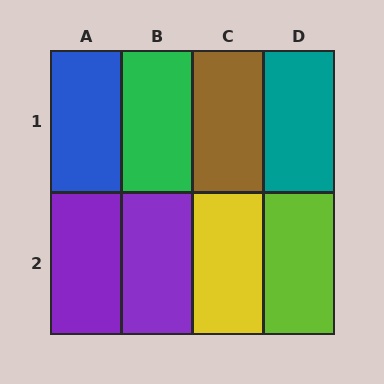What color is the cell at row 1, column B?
Green.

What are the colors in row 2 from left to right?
Purple, purple, yellow, lime.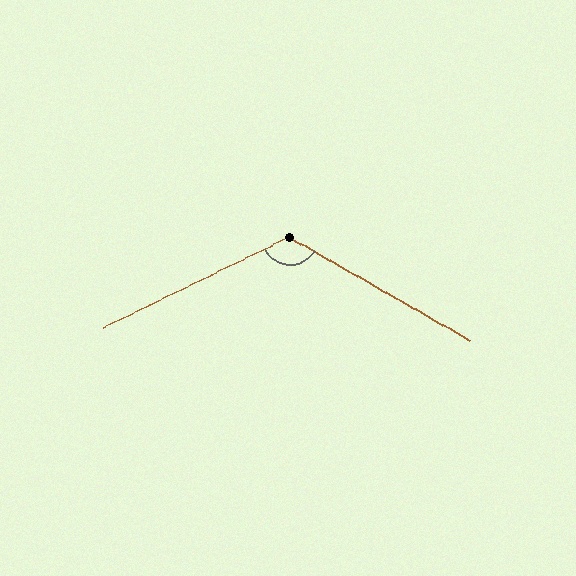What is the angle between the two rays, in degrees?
Approximately 124 degrees.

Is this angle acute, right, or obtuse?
It is obtuse.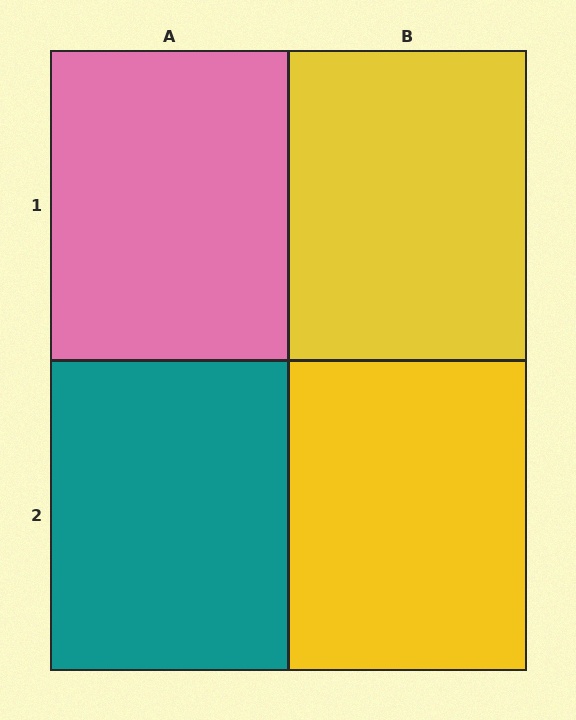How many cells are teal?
1 cell is teal.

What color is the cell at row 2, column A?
Teal.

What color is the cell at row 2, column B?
Yellow.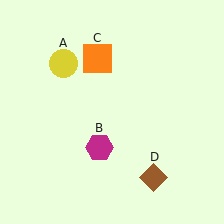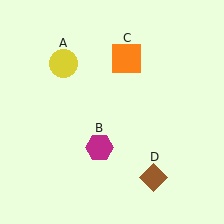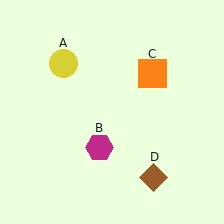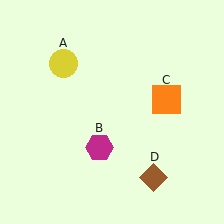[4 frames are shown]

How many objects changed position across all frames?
1 object changed position: orange square (object C).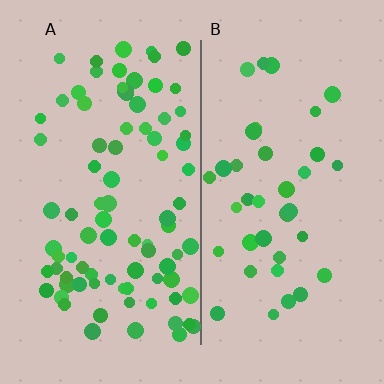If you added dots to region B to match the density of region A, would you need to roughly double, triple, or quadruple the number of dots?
Approximately double.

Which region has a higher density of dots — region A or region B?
A (the left).